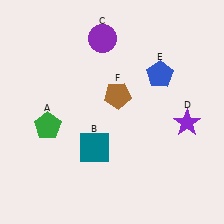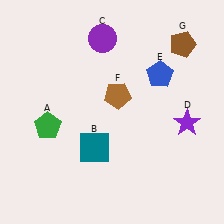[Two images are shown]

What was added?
A brown pentagon (G) was added in Image 2.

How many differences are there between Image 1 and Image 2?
There is 1 difference between the two images.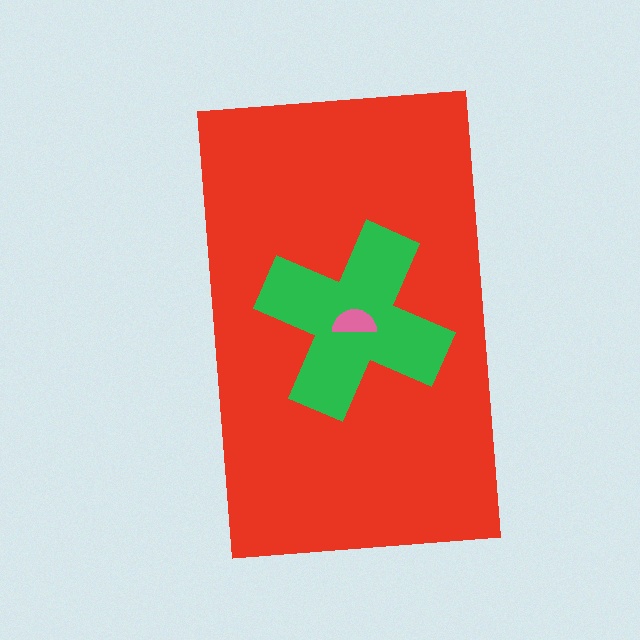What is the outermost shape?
The red rectangle.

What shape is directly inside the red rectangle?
The green cross.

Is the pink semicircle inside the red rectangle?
Yes.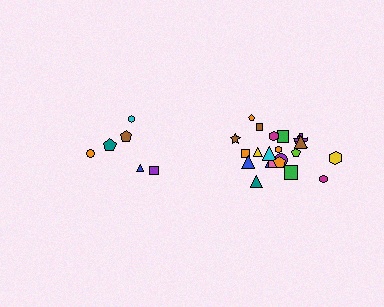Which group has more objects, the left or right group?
The right group.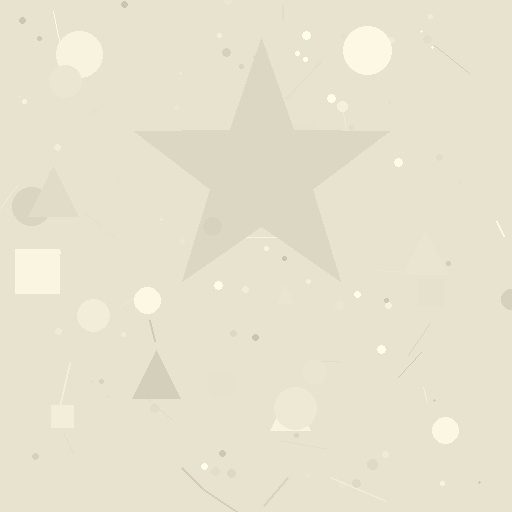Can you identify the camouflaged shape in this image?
The camouflaged shape is a star.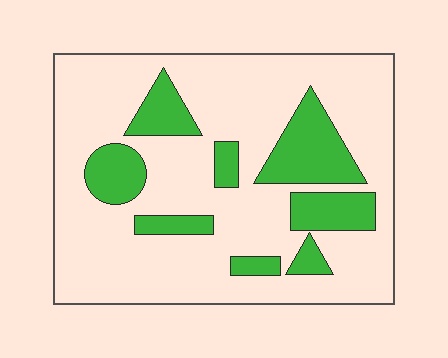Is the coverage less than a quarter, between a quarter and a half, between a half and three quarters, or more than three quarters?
Less than a quarter.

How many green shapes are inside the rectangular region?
8.